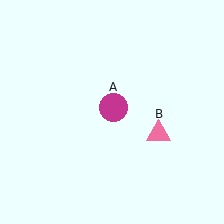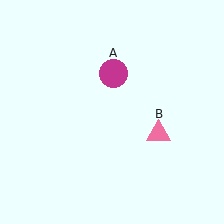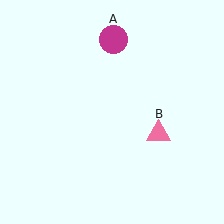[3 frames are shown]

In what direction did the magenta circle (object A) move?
The magenta circle (object A) moved up.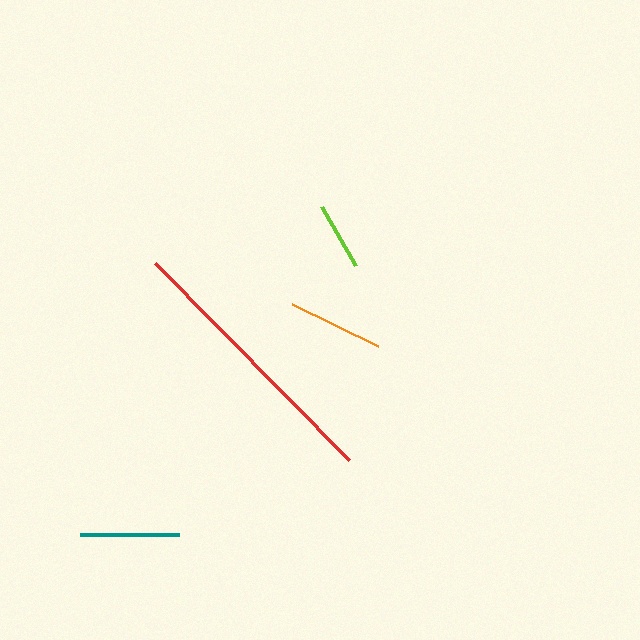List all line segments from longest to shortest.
From longest to shortest: red, teal, orange, lime.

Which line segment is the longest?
The red line is the longest at approximately 276 pixels.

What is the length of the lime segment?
The lime segment is approximately 68 pixels long.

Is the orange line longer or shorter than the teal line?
The teal line is longer than the orange line.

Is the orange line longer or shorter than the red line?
The red line is longer than the orange line.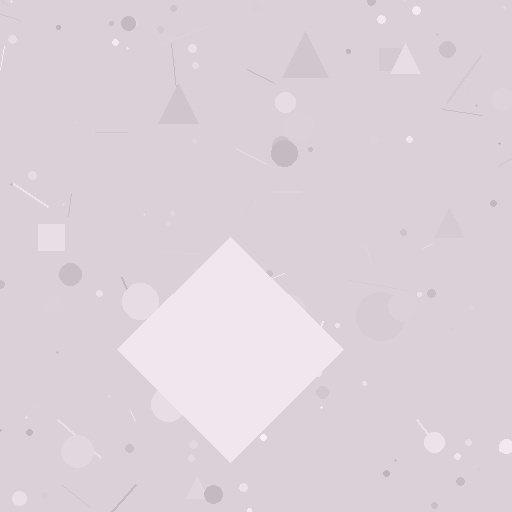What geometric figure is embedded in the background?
A diamond is embedded in the background.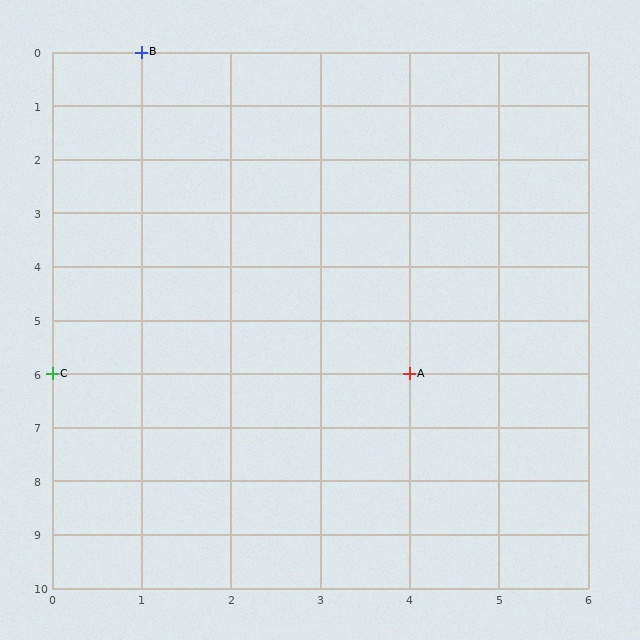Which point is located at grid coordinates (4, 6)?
Point A is at (4, 6).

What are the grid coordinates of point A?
Point A is at grid coordinates (4, 6).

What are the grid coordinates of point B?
Point B is at grid coordinates (1, 0).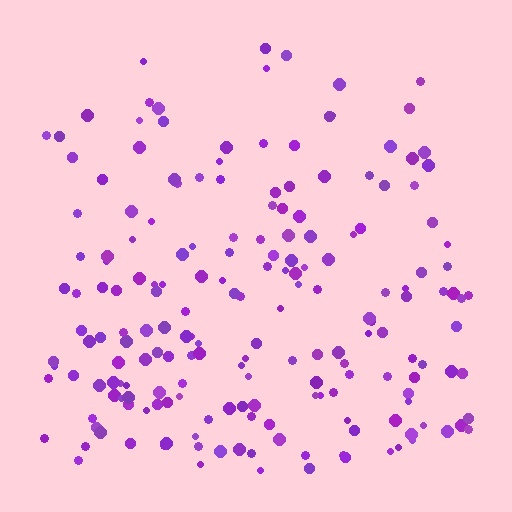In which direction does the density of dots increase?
From top to bottom, with the bottom side densest.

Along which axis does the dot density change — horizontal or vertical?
Vertical.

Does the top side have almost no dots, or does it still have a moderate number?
Still a moderate number, just noticeably fewer than the bottom.